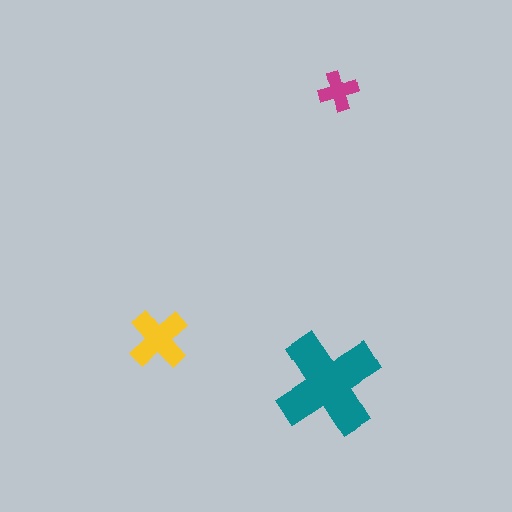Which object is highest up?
The magenta cross is topmost.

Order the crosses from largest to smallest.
the teal one, the yellow one, the magenta one.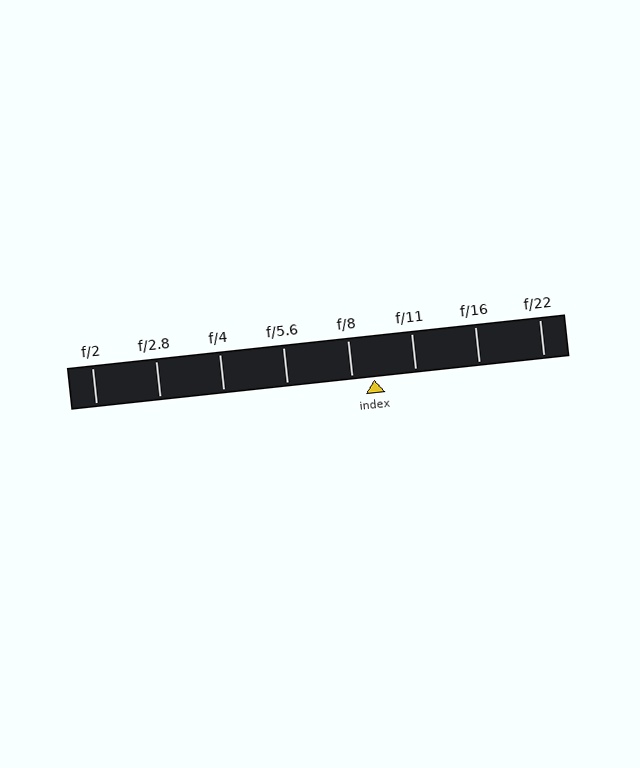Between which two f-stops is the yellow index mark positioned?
The index mark is between f/8 and f/11.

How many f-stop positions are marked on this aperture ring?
There are 8 f-stop positions marked.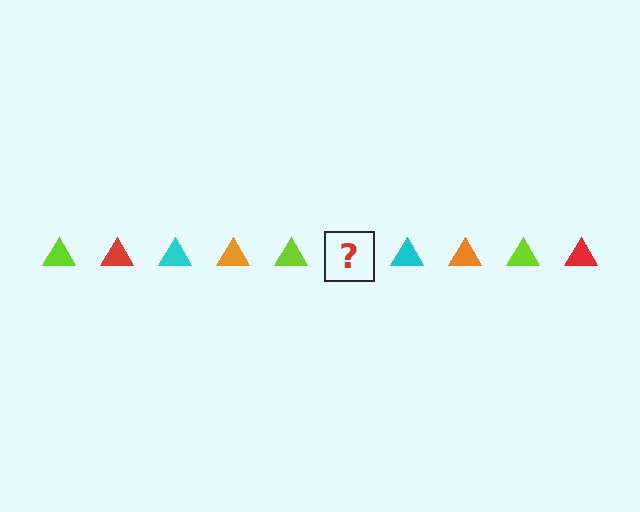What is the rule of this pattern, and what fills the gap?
The rule is that the pattern cycles through lime, red, cyan, orange triangles. The gap should be filled with a red triangle.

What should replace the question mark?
The question mark should be replaced with a red triangle.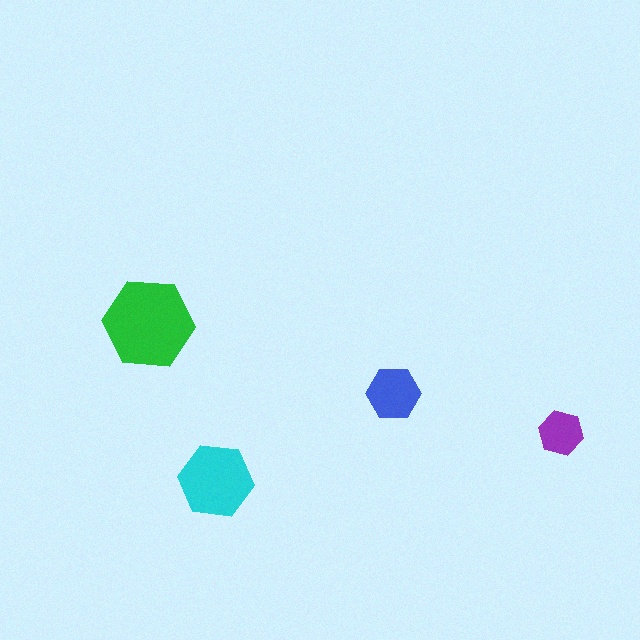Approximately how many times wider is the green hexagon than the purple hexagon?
About 2 times wider.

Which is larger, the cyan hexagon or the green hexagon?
The green one.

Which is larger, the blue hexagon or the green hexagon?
The green one.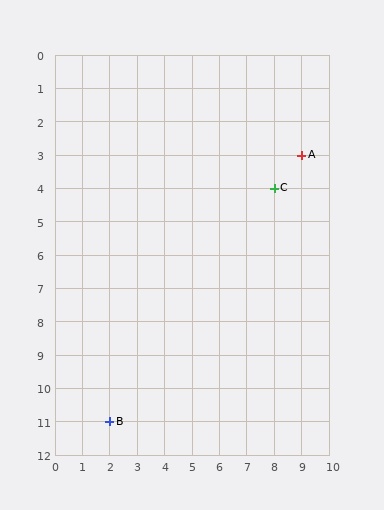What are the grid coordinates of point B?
Point B is at grid coordinates (2, 11).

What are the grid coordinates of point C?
Point C is at grid coordinates (8, 4).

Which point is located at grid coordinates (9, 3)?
Point A is at (9, 3).